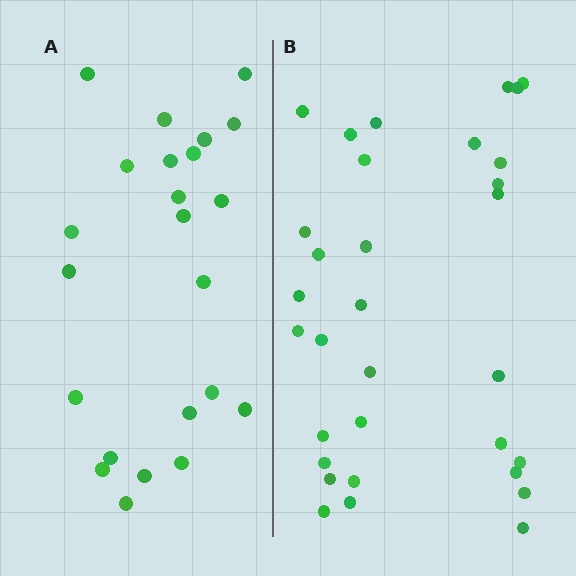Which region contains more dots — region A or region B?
Region B (the right region) has more dots.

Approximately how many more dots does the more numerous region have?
Region B has roughly 8 or so more dots than region A.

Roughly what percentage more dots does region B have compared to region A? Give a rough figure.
About 40% more.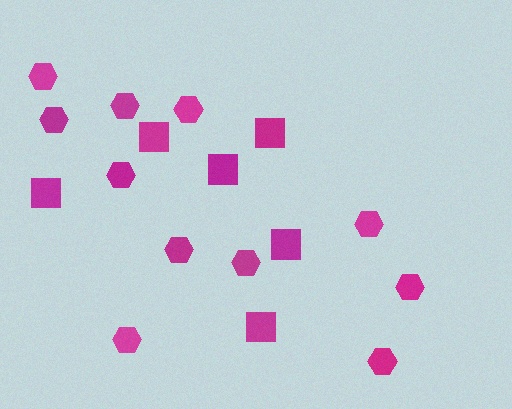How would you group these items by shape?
There are 2 groups: one group of hexagons (11) and one group of squares (6).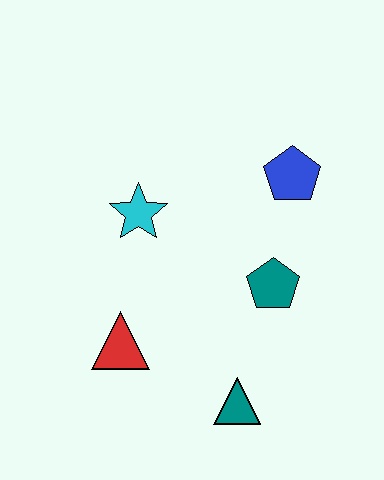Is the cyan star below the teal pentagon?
No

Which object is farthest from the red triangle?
The blue pentagon is farthest from the red triangle.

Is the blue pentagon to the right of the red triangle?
Yes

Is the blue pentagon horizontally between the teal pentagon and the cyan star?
No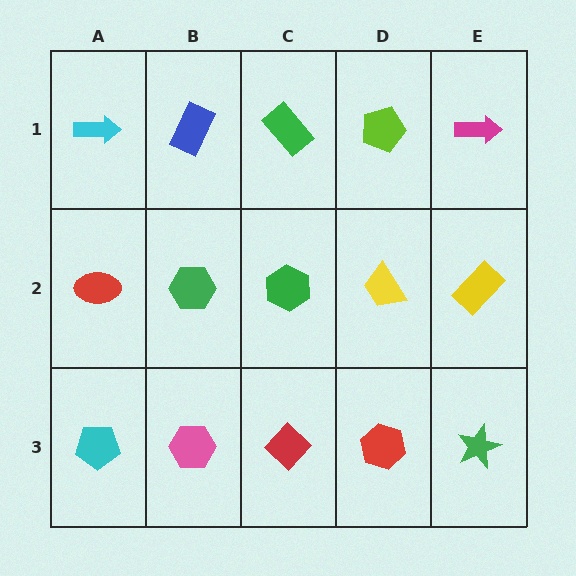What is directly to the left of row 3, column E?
A red hexagon.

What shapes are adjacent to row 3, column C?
A green hexagon (row 2, column C), a pink hexagon (row 3, column B), a red hexagon (row 3, column D).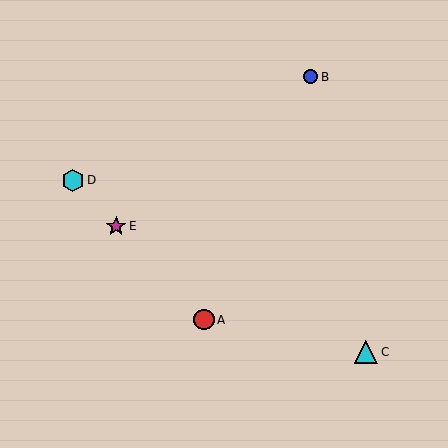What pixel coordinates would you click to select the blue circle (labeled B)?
Click at (310, 77) to select the blue circle B.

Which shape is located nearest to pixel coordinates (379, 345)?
The cyan triangle (labeled C) at (366, 352) is nearest to that location.